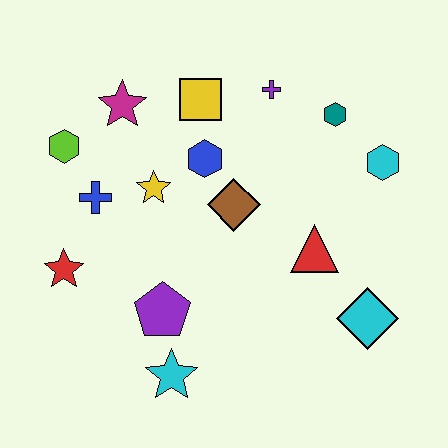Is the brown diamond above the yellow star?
No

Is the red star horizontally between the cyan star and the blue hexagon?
No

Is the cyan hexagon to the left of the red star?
No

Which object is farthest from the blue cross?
The cyan diamond is farthest from the blue cross.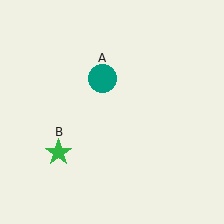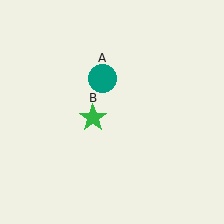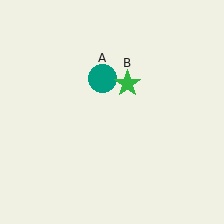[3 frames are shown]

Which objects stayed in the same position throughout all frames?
Teal circle (object A) remained stationary.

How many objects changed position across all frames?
1 object changed position: green star (object B).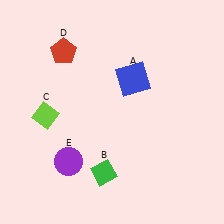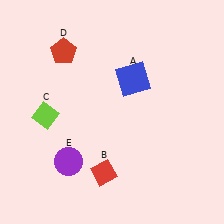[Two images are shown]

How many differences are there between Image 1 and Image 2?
There is 1 difference between the two images.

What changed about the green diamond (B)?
In Image 1, B is green. In Image 2, it changed to red.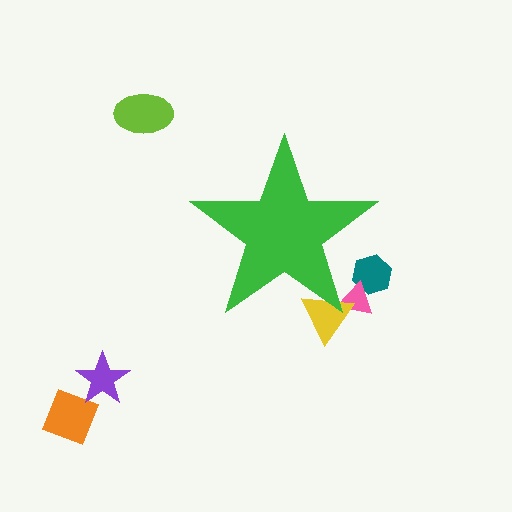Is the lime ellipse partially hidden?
No, the lime ellipse is fully visible.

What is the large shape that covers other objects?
A green star.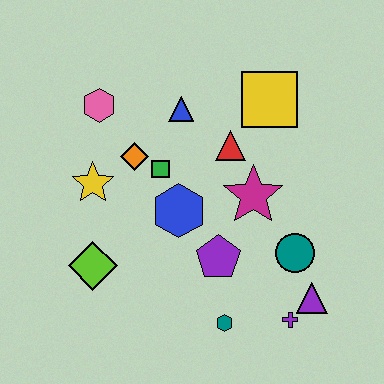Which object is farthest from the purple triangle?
The pink hexagon is farthest from the purple triangle.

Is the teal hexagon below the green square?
Yes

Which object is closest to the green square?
The orange diamond is closest to the green square.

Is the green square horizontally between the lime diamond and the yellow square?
Yes